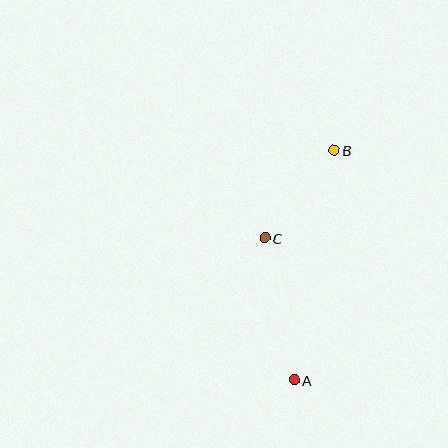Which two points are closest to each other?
Points B and C are closest to each other.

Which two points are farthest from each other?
Points A and B are farthest from each other.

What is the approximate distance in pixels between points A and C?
The distance between A and C is approximately 145 pixels.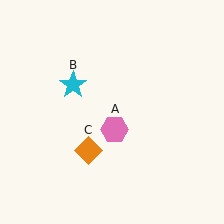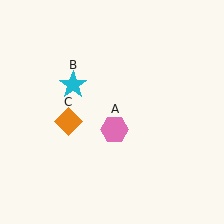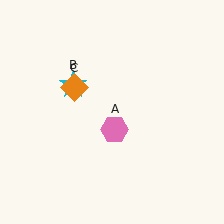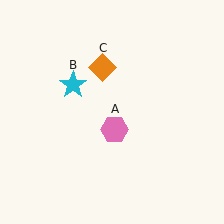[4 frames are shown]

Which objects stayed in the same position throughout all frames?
Pink hexagon (object A) and cyan star (object B) remained stationary.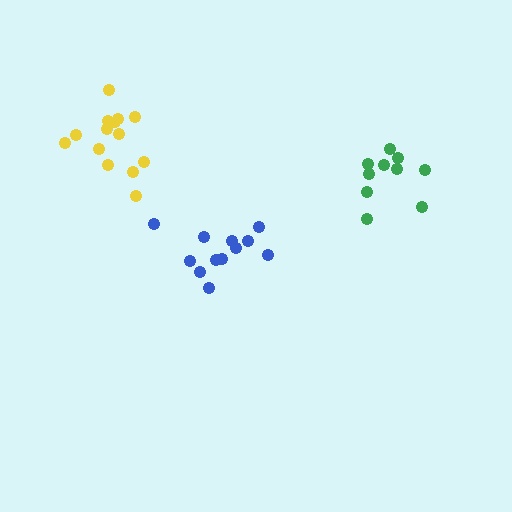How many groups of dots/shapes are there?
There are 3 groups.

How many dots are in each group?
Group 1: 14 dots, Group 2: 10 dots, Group 3: 12 dots (36 total).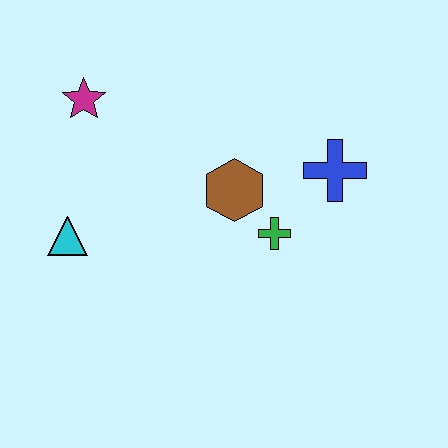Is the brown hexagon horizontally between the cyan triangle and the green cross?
Yes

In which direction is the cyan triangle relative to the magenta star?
The cyan triangle is below the magenta star.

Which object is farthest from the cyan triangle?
The blue cross is farthest from the cyan triangle.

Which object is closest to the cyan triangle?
The magenta star is closest to the cyan triangle.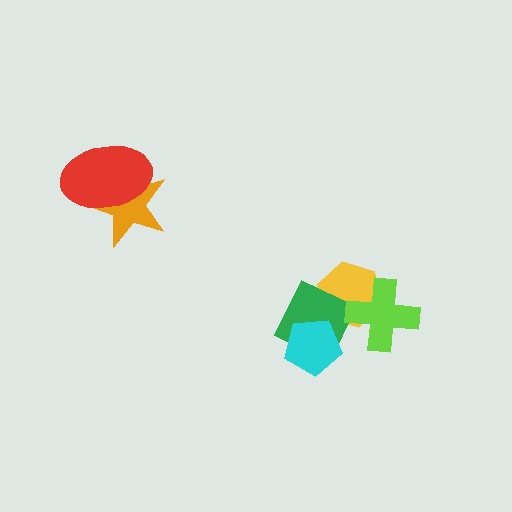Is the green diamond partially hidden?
Yes, it is partially covered by another shape.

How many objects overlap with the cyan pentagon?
1 object overlaps with the cyan pentagon.